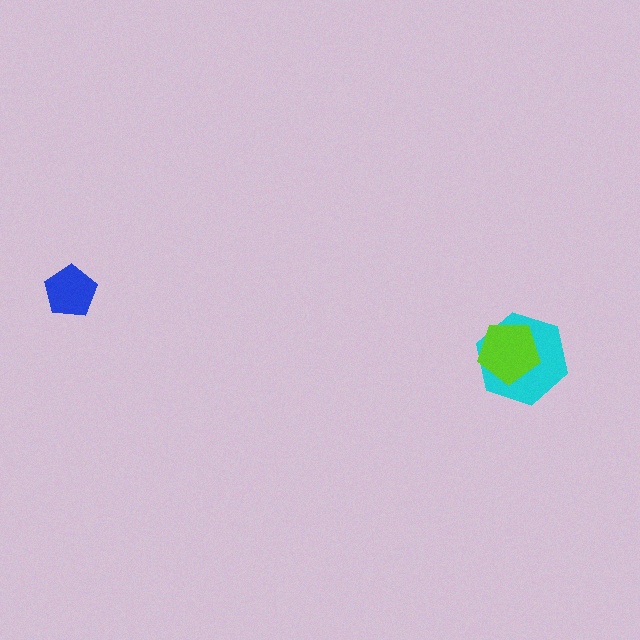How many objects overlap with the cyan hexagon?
1 object overlaps with the cyan hexagon.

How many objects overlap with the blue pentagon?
0 objects overlap with the blue pentagon.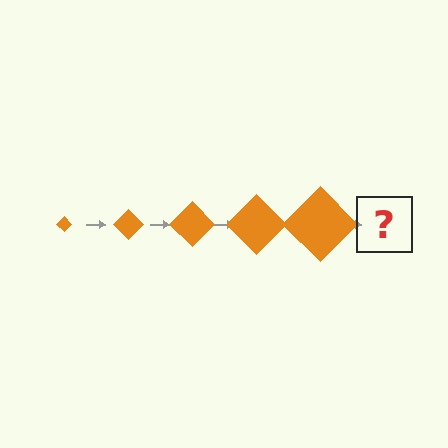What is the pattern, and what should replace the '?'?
The pattern is that the diamond gets progressively larger each step. The '?' should be an orange diamond, larger than the previous one.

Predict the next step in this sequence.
The next step is an orange diamond, larger than the previous one.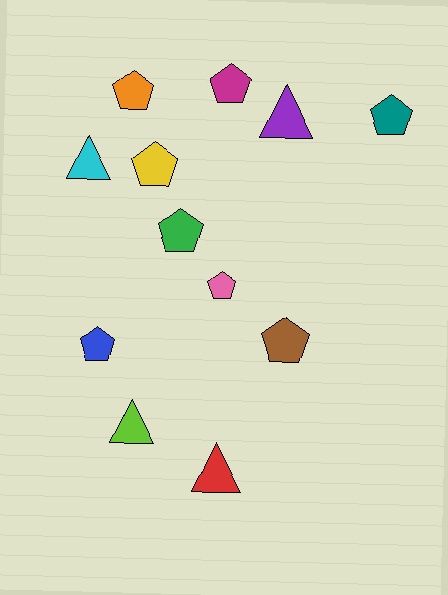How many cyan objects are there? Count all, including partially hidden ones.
There is 1 cyan object.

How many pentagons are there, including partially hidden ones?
There are 8 pentagons.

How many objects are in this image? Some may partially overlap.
There are 12 objects.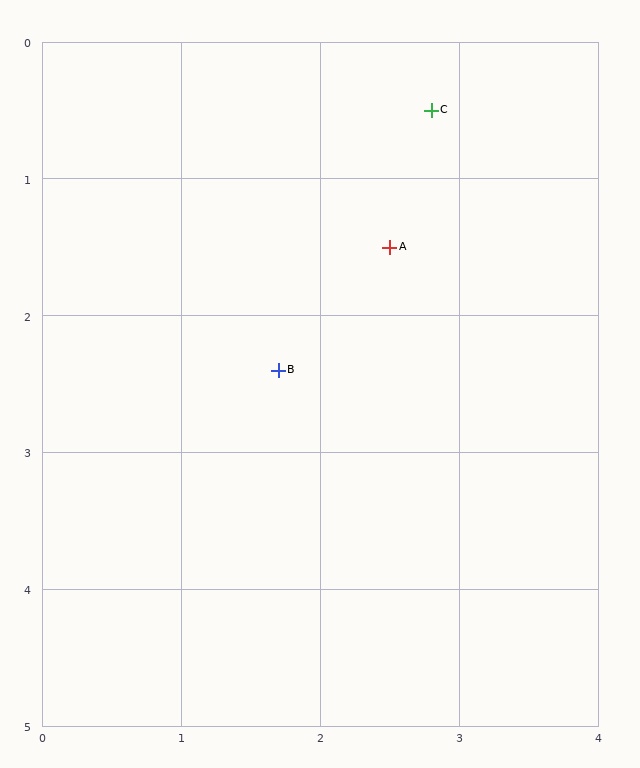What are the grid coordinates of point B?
Point B is at approximately (1.7, 2.4).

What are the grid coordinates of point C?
Point C is at approximately (2.8, 0.5).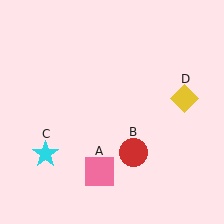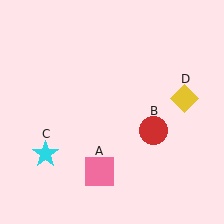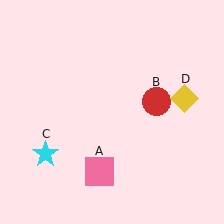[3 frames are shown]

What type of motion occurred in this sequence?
The red circle (object B) rotated counterclockwise around the center of the scene.